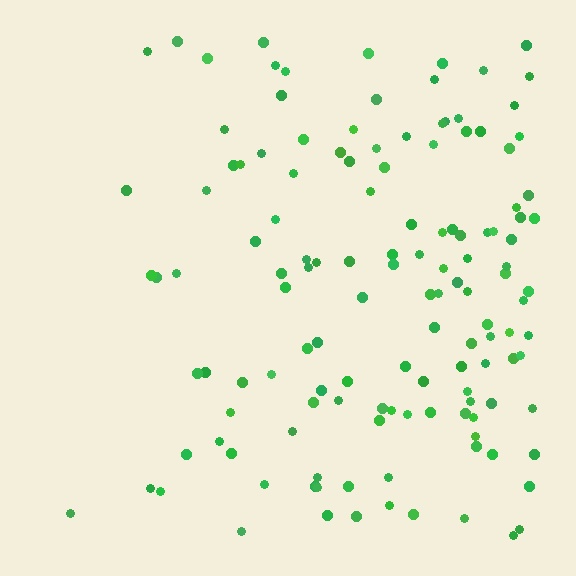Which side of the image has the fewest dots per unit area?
The left.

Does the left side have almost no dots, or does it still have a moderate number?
Still a moderate number, just noticeably fewer than the right.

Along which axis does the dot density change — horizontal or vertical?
Horizontal.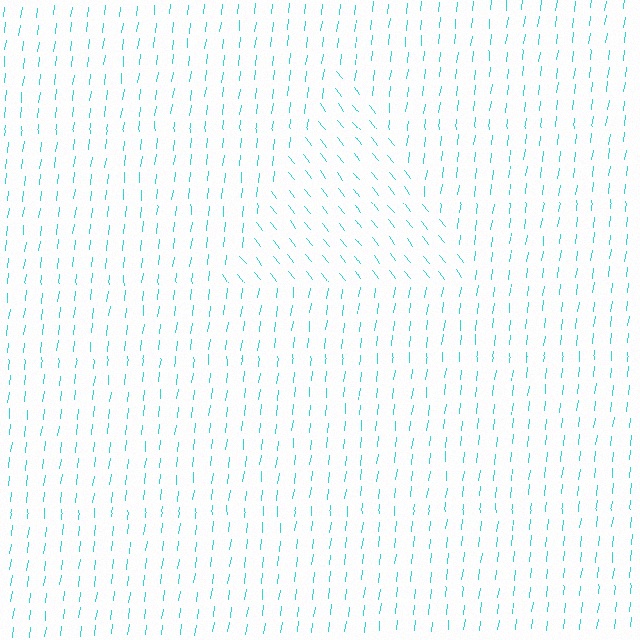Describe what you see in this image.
The image is filled with small cyan line segments. A triangle region in the image has lines oriented differently from the surrounding lines, creating a visible texture boundary.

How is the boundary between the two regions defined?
The boundary is defined purely by a change in line orientation (approximately 45 degrees difference). All lines are the same color and thickness.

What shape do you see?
I see a triangle.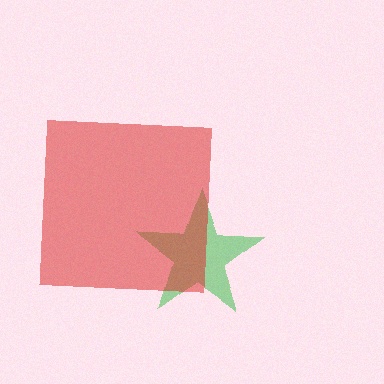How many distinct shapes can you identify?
There are 2 distinct shapes: a green star, a red square.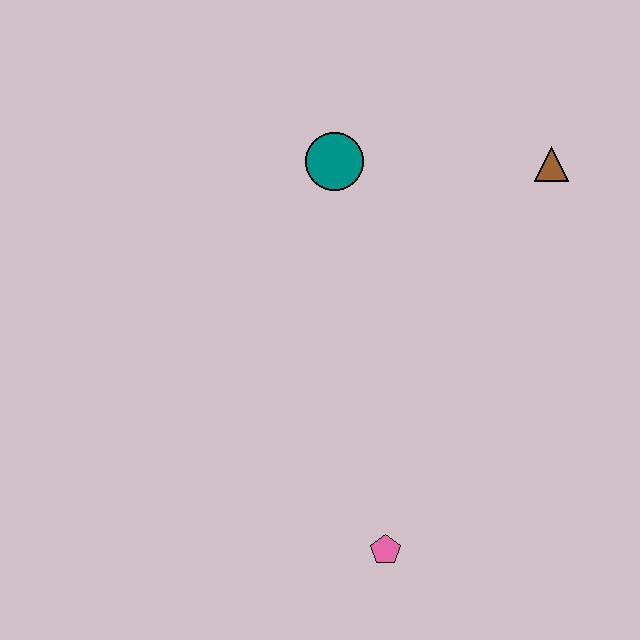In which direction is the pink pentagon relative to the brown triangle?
The pink pentagon is below the brown triangle.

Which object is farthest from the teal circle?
The pink pentagon is farthest from the teal circle.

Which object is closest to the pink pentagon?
The teal circle is closest to the pink pentagon.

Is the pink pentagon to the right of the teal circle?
Yes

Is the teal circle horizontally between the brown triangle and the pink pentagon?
No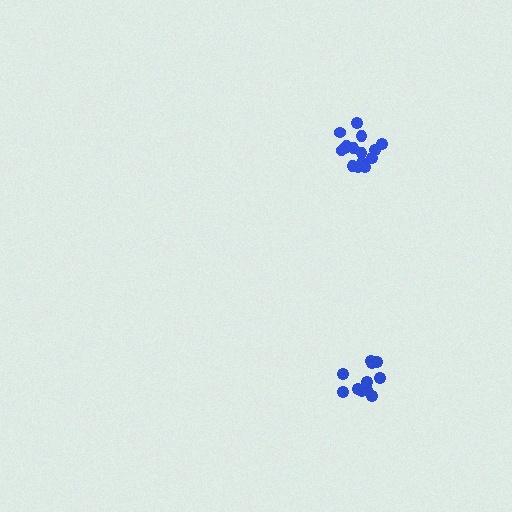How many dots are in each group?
Group 1: 15 dots, Group 2: 11 dots (26 total).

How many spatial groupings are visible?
There are 2 spatial groupings.